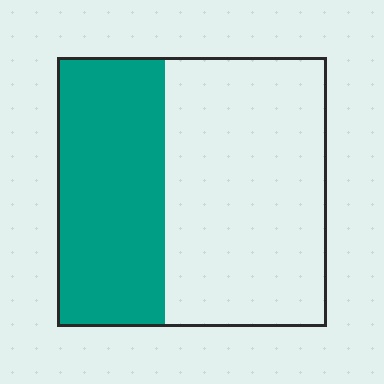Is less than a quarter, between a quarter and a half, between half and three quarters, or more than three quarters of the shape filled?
Between a quarter and a half.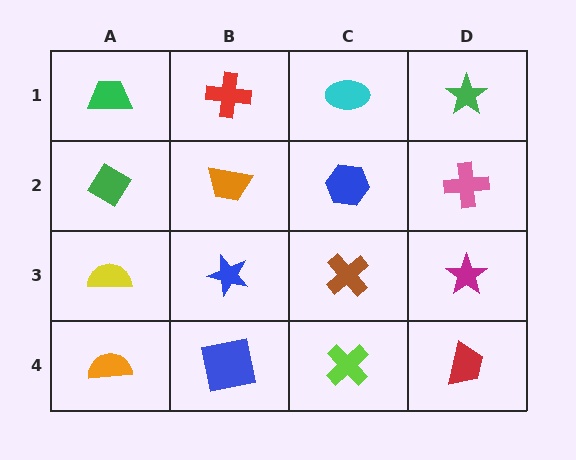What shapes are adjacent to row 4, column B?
A blue star (row 3, column B), an orange semicircle (row 4, column A), a lime cross (row 4, column C).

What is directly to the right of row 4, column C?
A red trapezoid.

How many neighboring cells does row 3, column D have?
3.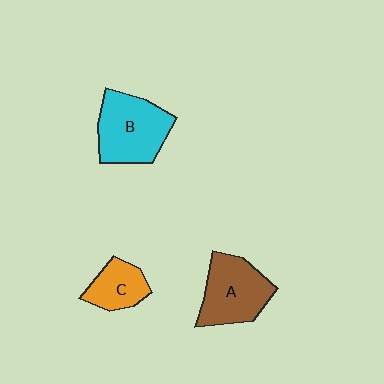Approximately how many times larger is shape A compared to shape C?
Approximately 1.7 times.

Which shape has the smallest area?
Shape C (orange).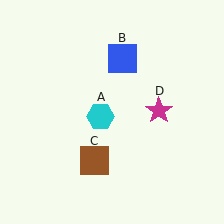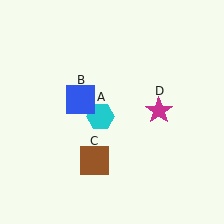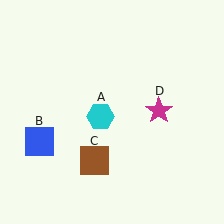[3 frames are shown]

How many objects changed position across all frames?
1 object changed position: blue square (object B).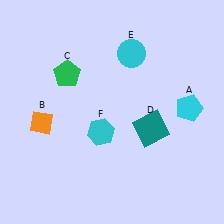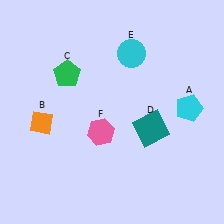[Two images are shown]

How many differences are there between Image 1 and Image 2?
There is 1 difference between the two images.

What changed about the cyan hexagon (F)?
In Image 1, F is cyan. In Image 2, it changed to pink.